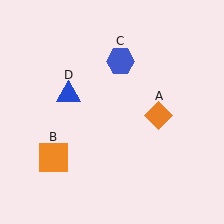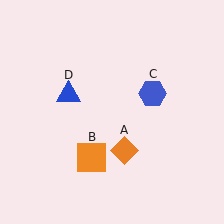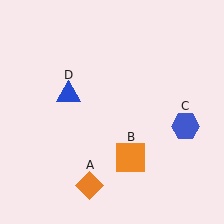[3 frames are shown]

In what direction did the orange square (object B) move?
The orange square (object B) moved right.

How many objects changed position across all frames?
3 objects changed position: orange diamond (object A), orange square (object B), blue hexagon (object C).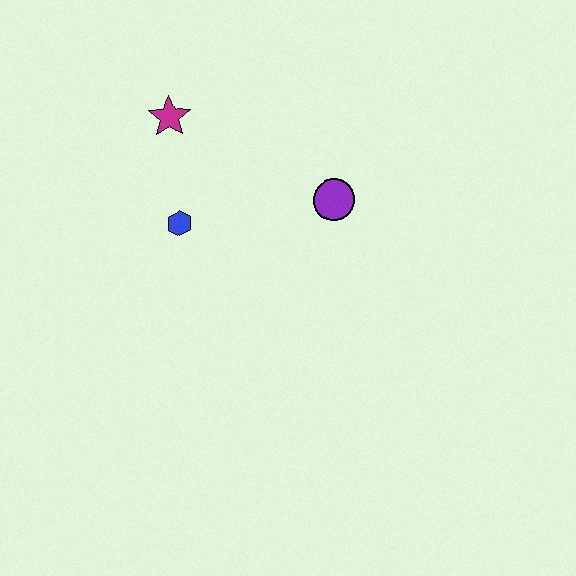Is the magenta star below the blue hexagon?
No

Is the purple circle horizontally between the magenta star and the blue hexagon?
No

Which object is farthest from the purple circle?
The magenta star is farthest from the purple circle.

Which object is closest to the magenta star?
The blue hexagon is closest to the magenta star.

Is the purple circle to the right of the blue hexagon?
Yes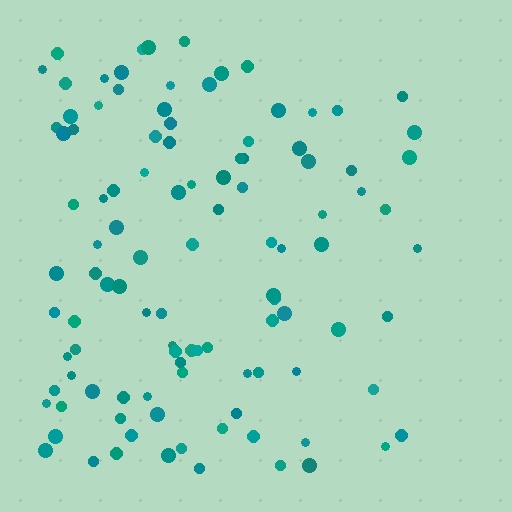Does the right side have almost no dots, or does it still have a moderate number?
Still a moderate number, just noticeably fewer than the left.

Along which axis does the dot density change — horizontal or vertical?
Horizontal.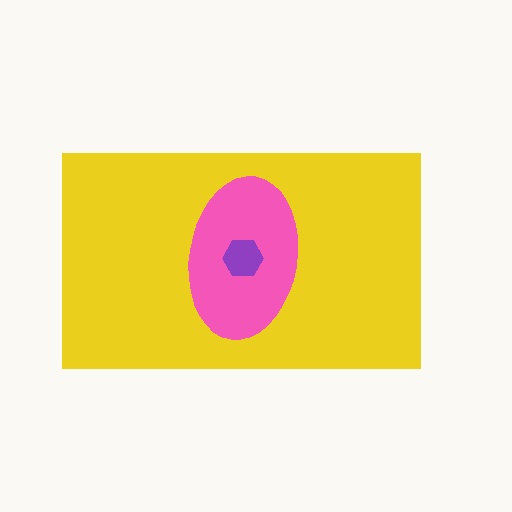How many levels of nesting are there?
3.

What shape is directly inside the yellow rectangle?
The pink ellipse.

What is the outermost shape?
The yellow rectangle.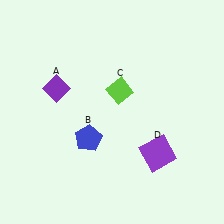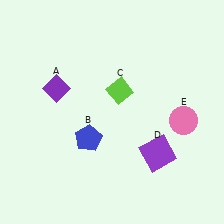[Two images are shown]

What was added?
A pink circle (E) was added in Image 2.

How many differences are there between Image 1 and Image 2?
There is 1 difference between the two images.